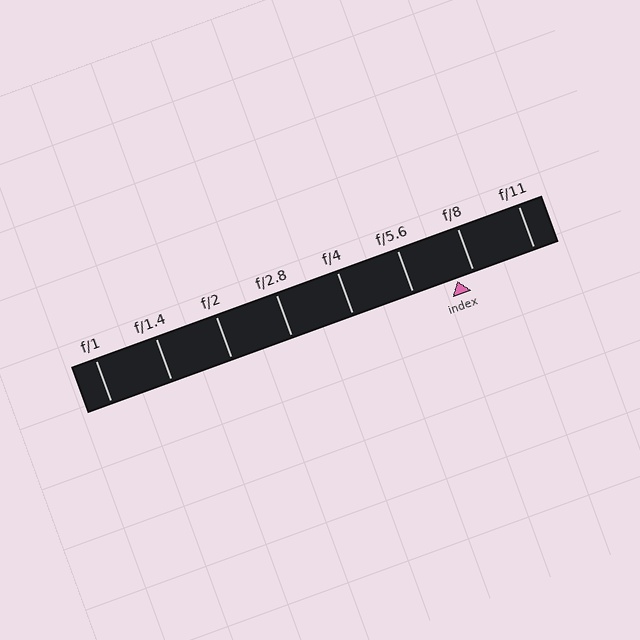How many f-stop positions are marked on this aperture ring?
There are 8 f-stop positions marked.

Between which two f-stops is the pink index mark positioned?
The index mark is between f/5.6 and f/8.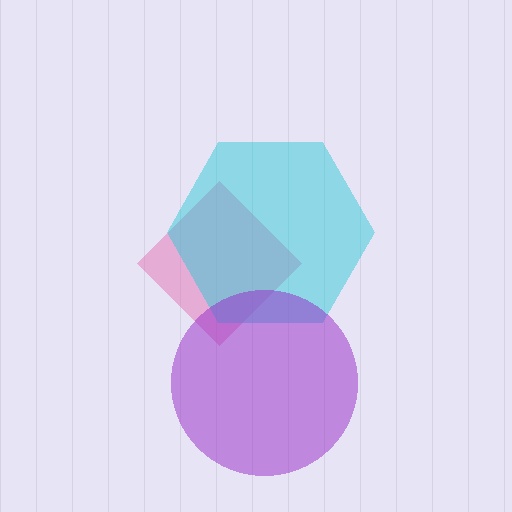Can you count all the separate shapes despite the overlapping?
Yes, there are 3 separate shapes.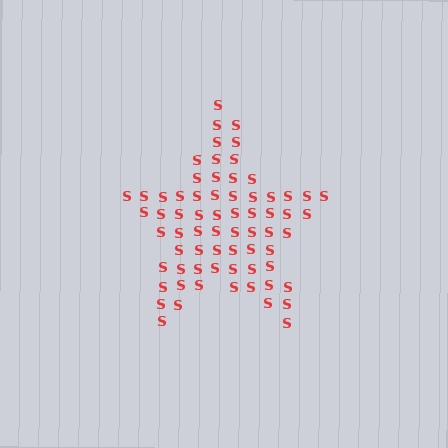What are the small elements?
The small elements are letter S's.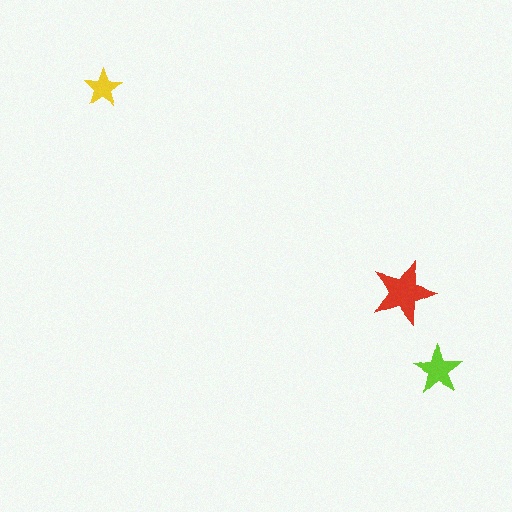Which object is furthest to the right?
The lime star is rightmost.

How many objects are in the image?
There are 3 objects in the image.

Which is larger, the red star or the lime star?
The red one.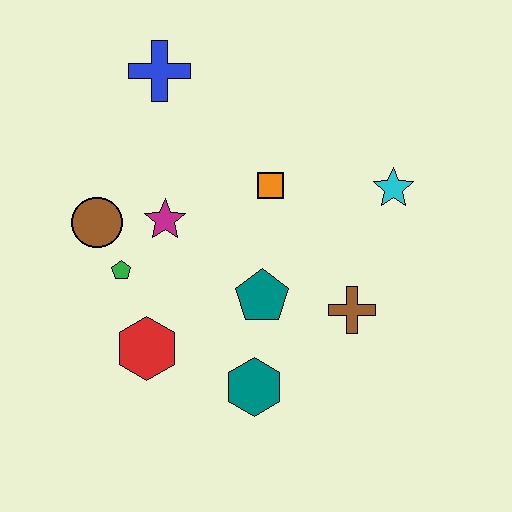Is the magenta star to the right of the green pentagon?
Yes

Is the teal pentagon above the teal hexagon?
Yes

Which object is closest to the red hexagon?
The green pentagon is closest to the red hexagon.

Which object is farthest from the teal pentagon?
The blue cross is farthest from the teal pentagon.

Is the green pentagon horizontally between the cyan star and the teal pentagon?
No